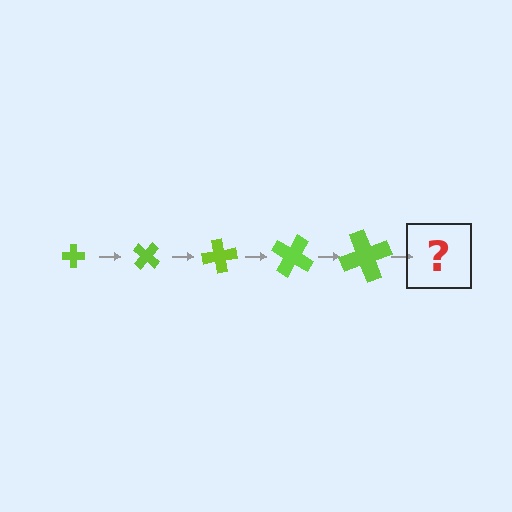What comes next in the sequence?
The next element should be a cross, larger than the previous one and rotated 200 degrees from the start.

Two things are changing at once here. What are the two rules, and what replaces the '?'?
The two rules are that the cross grows larger each step and it rotates 40 degrees each step. The '?' should be a cross, larger than the previous one and rotated 200 degrees from the start.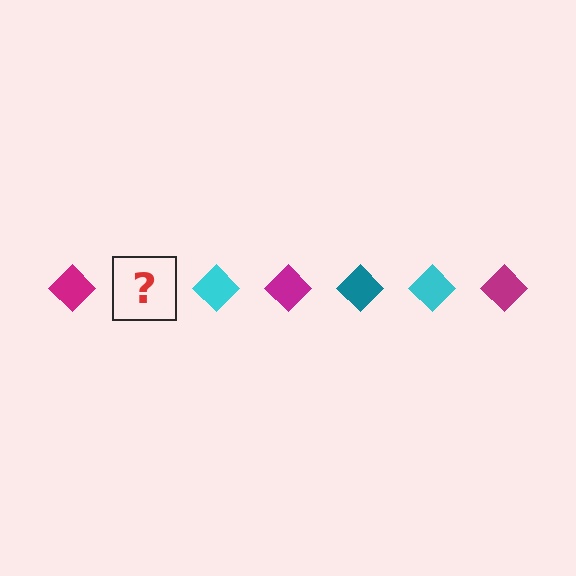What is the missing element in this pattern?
The missing element is a teal diamond.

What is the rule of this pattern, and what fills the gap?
The rule is that the pattern cycles through magenta, teal, cyan diamonds. The gap should be filled with a teal diamond.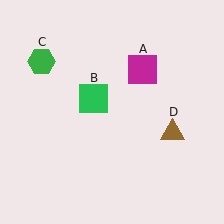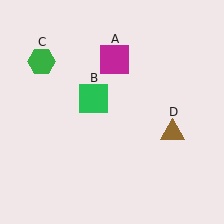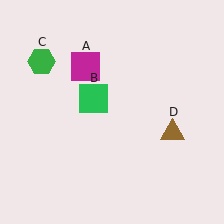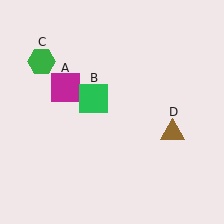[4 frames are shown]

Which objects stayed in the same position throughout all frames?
Green square (object B) and green hexagon (object C) and brown triangle (object D) remained stationary.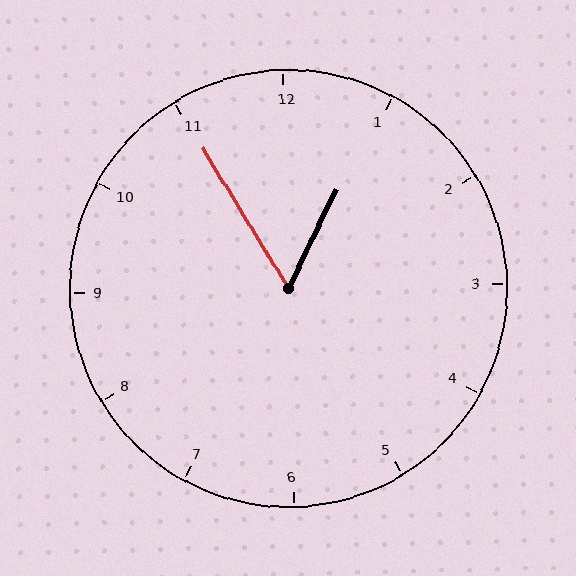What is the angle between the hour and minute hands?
Approximately 58 degrees.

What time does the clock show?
12:55.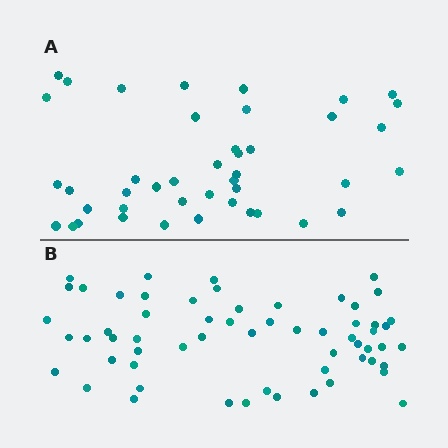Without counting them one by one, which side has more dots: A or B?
Region B (the bottom region) has more dots.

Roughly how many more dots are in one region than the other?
Region B has approximately 15 more dots than region A.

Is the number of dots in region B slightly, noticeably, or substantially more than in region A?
Region B has noticeably more, but not dramatically so. The ratio is roughly 1.4 to 1.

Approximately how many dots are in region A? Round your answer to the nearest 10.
About 40 dots. (The exact count is 43, which rounds to 40.)